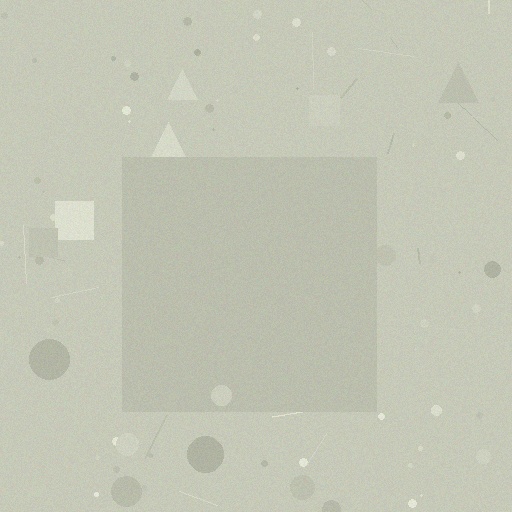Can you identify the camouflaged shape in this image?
The camouflaged shape is a square.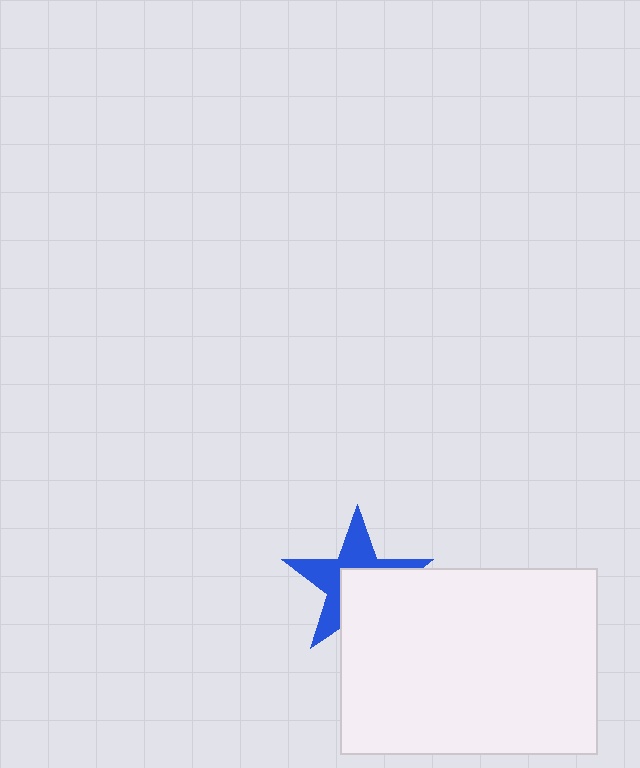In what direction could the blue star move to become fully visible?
The blue star could move toward the upper-left. That would shift it out from behind the white rectangle entirely.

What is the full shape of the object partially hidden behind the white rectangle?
The partially hidden object is a blue star.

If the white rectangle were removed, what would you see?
You would see the complete blue star.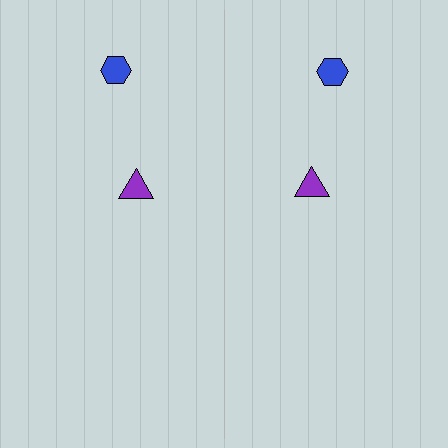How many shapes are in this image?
There are 4 shapes in this image.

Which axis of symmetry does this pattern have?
The pattern has a vertical axis of symmetry running through the center of the image.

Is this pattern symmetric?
Yes, this pattern has bilateral (reflection) symmetry.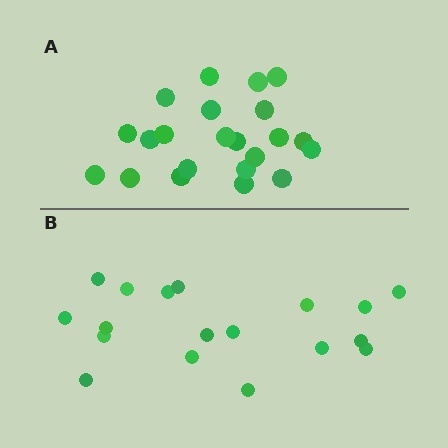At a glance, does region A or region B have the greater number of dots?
Region A (the top region) has more dots.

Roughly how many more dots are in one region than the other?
Region A has about 4 more dots than region B.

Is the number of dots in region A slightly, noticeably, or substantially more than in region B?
Region A has only slightly more — the two regions are fairly close. The ratio is roughly 1.2 to 1.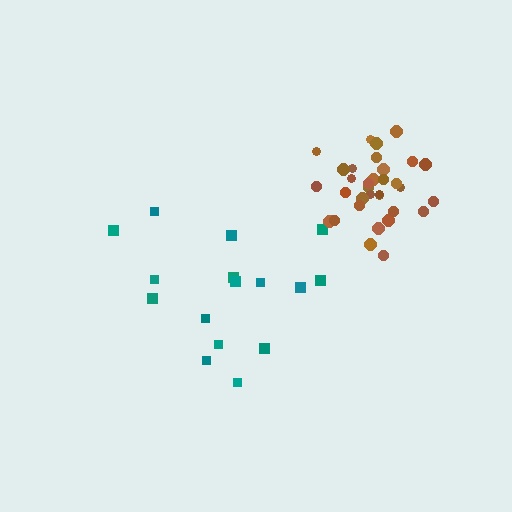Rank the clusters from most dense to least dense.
brown, teal.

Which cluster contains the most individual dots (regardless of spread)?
Brown (33).